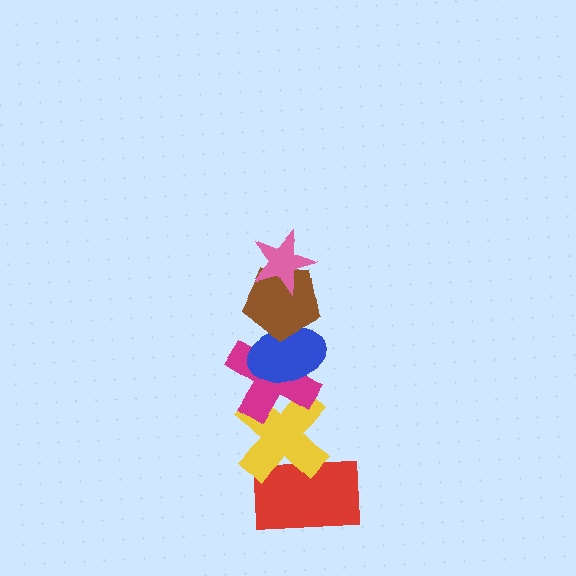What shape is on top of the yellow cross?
The magenta cross is on top of the yellow cross.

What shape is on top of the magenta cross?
The blue ellipse is on top of the magenta cross.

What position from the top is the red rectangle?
The red rectangle is 6th from the top.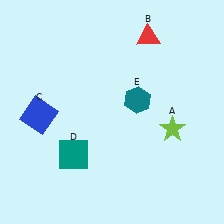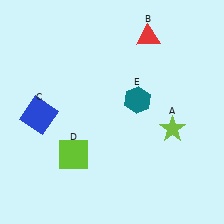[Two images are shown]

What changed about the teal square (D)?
In Image 1, D is teal. In Image 2, it changed to lime.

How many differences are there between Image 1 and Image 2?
There is 1 difference between the two images.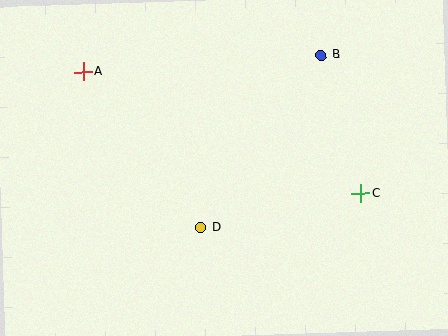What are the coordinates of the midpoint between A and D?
The midpoint between A and D is at (142, 150).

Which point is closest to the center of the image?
Point D at (201, 228) is closest to the center.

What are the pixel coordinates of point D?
Point D is at (201, 228).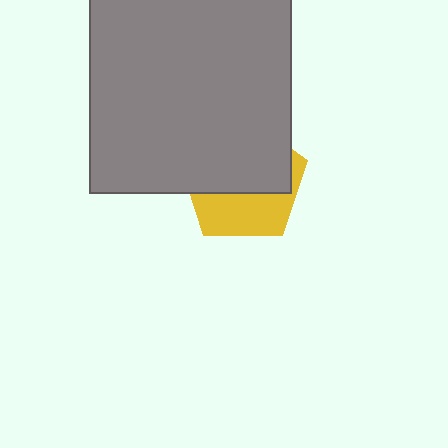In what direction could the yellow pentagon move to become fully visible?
The yellow pentagon could move down. That would shift it out from behind the gray rectangle entirely.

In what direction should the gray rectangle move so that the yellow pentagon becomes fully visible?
The gray rectangle should move up. That is the shortest direction to clear the overlap and leave the yellow pentagon fully visible.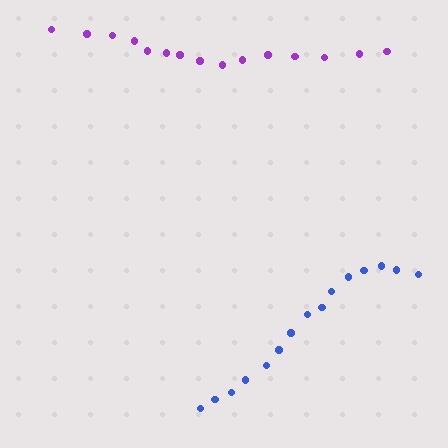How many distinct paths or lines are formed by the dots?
There are 2 distinct paths.